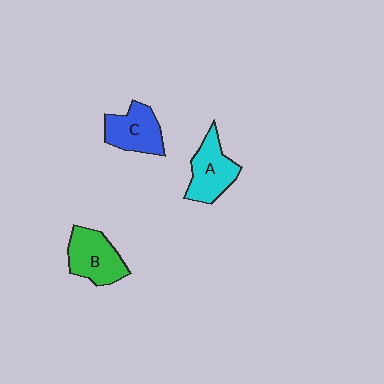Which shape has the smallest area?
Shape C (blue).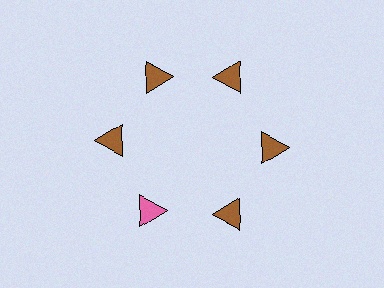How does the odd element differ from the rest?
It has a different color: pink instead of brown.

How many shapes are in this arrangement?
There are 6 shapes arranged in a ring pattern.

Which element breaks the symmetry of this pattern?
The pink triangle at roughly the 7 o'clock position breaks the symmetry. All other shapes are brown triangles.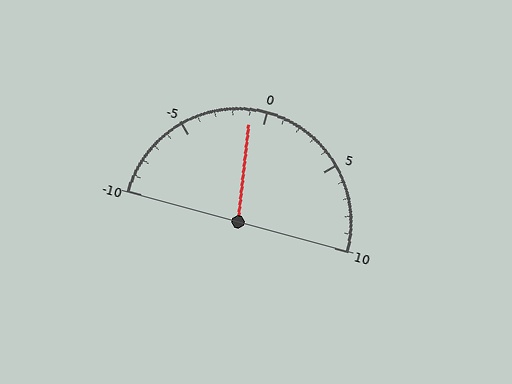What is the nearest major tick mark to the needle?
The nearest major tick mark is 0.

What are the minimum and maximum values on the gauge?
The gauge ranges from -10 to 10.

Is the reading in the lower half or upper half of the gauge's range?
The reading is in the lower half of the range (-10 to 10).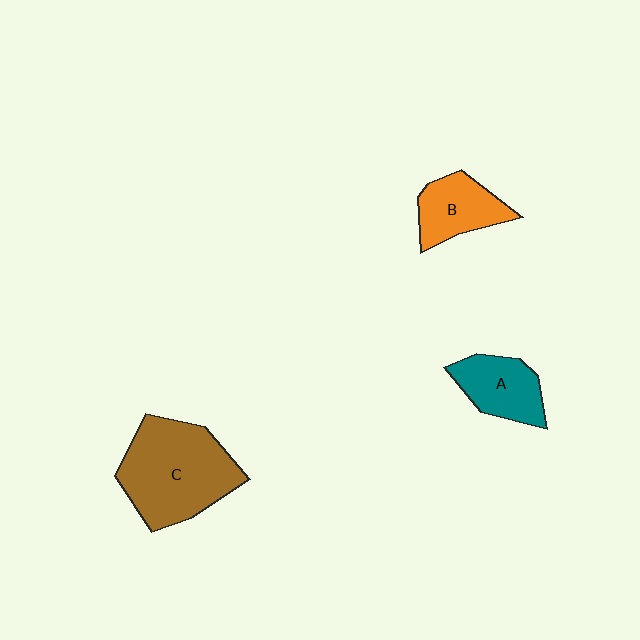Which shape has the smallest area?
Shape B (orange).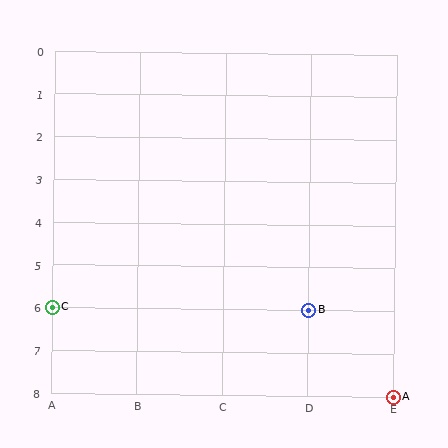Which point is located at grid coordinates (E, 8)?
Point A is at (E, 8).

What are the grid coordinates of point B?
Point B is at grid coordinates (D, 6).